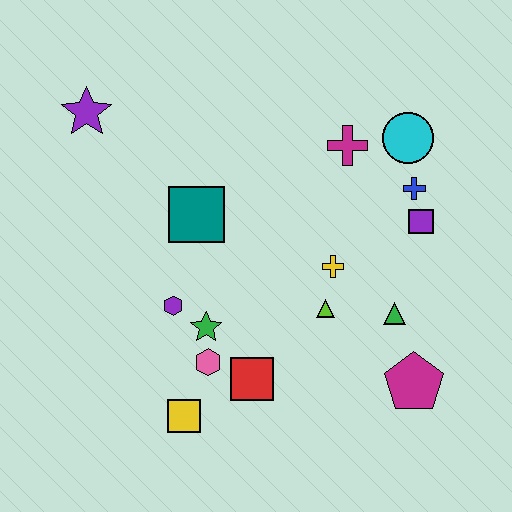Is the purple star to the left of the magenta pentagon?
Yes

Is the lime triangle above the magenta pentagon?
Yes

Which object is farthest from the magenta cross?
The yellow square is farthest from the magenta cross.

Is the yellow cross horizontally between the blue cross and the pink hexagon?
Yes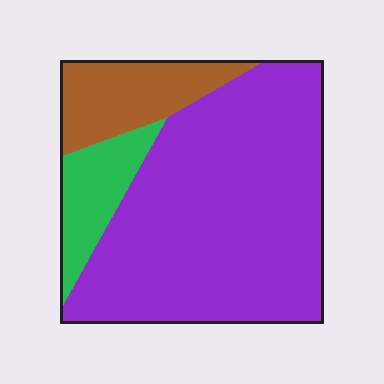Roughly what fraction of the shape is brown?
Brown takes up about one sixth (1/6) of the shape.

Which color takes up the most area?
Purple, at roughly 70%.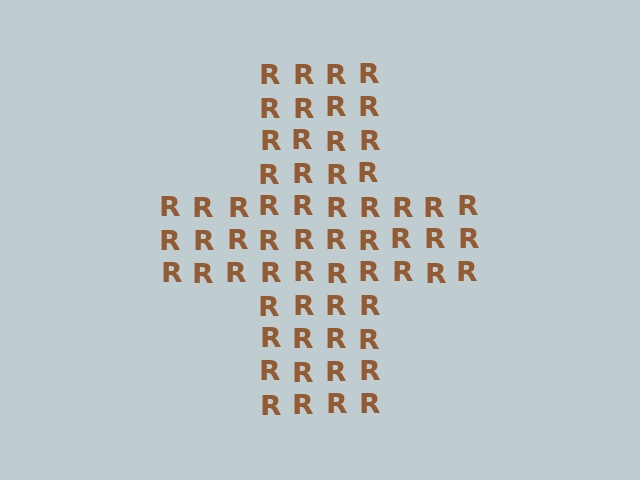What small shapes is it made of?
It is made of small letter R's.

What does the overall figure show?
The overall figure shows a cross.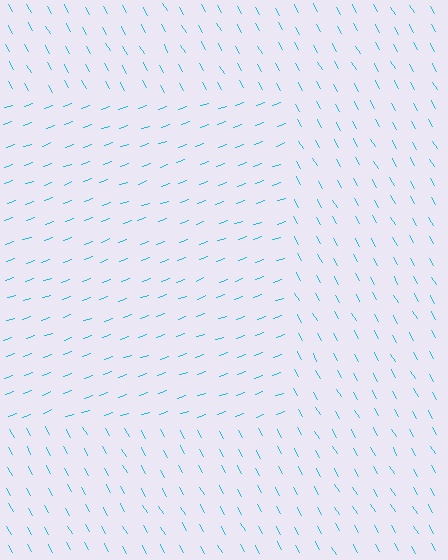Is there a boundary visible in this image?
Yes, there is a texture boundary formed by a change in line orientation.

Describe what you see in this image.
The image is filled with small cyan line segments. A rectangle region in the image has lines oriented differently from the surrounding lines, creating a visible texture boundary.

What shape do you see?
I see a rectangle.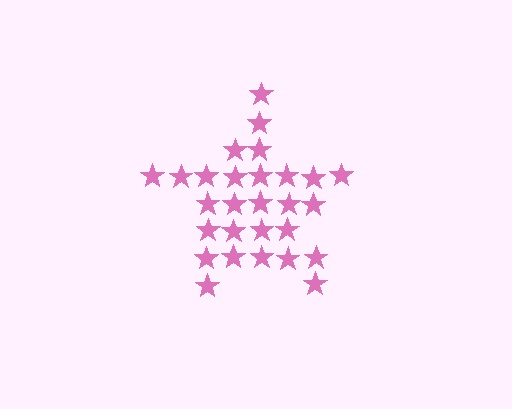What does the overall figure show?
The overall figure shows a star.